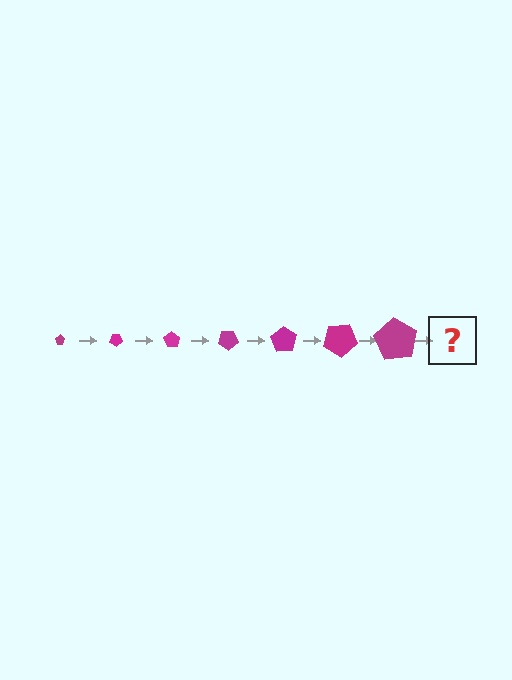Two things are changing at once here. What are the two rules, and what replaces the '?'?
The two rules are that the pentagon grows larger each step and it rotates 35 degrees each step. The '?' should be a pentagon, larger than the previous one and rotated 245 degrees from the start.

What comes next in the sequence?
The next element should be a pentagon, larger than the previous one and rotated 245 degrees from the start.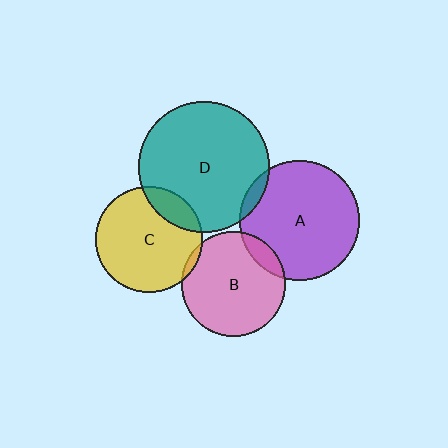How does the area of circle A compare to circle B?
Approximately 1.3 times.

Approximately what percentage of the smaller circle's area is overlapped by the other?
Approximately 10%.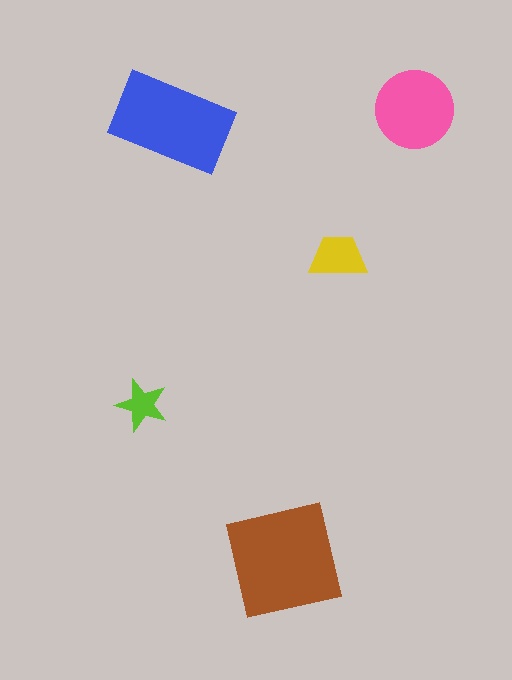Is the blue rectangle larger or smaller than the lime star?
Larger.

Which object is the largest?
The brown square.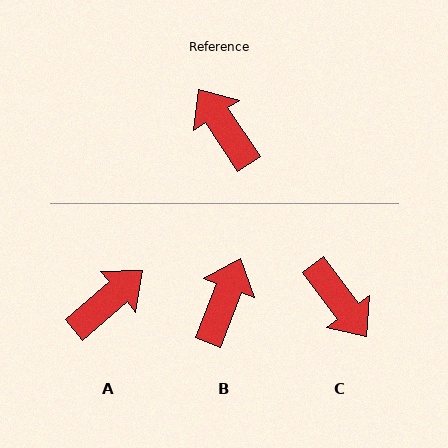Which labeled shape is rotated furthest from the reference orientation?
C, about 177 degrees away.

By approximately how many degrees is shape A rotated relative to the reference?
Approximately 83 degrees clockwise.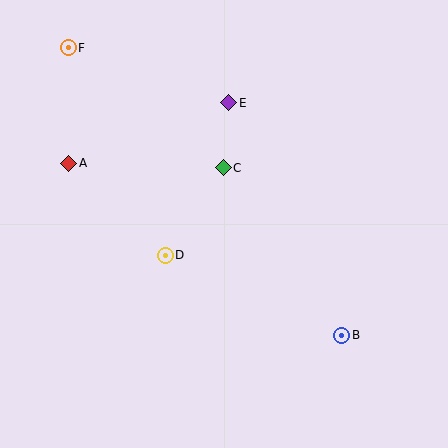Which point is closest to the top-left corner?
Point F is closest to the top-left corner.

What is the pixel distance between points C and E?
The distance between C and E is 65 pixels.